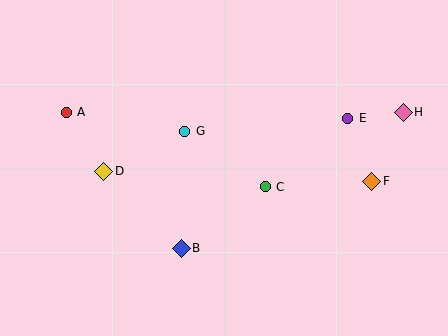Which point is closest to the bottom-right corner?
Point F is closest to the bottom-right corner.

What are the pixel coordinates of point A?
Point A is at (66, 112).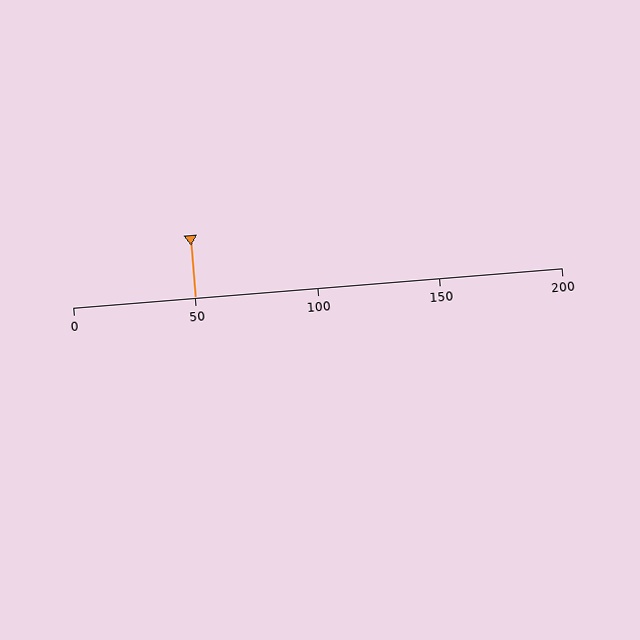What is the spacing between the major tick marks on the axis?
The major ticks are spaced 50 apart.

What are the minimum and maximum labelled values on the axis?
The axis runs from 0 to 200.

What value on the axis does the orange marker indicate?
The marker indicates approximately 50.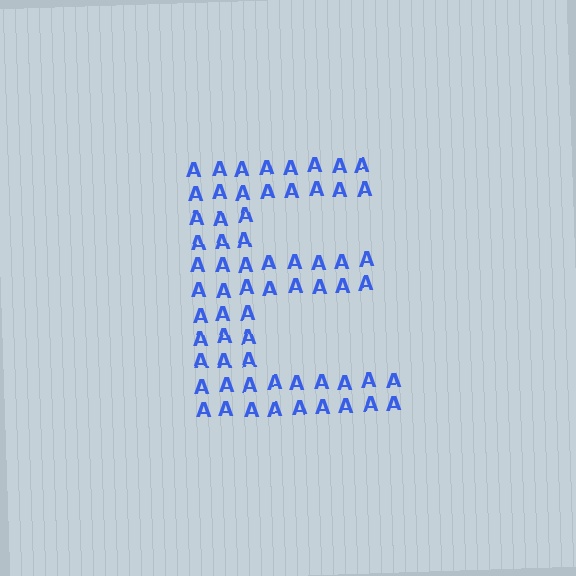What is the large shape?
The large shape is the letter E.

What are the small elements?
The small elements are letter A's.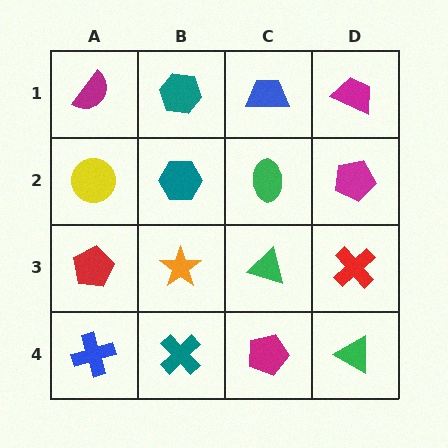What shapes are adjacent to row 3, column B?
A teal hexagon (row 2, column B), a teal cross (row 4, column B), a red pentagon (row 3, column A), a green triangle (row 3, column C).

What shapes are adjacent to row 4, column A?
A red pentagon (row 3, column A), a teal cross (row 4, column B).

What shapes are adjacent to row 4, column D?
A red cross (row 3, column D), a magenta pentagon (row 4, column C).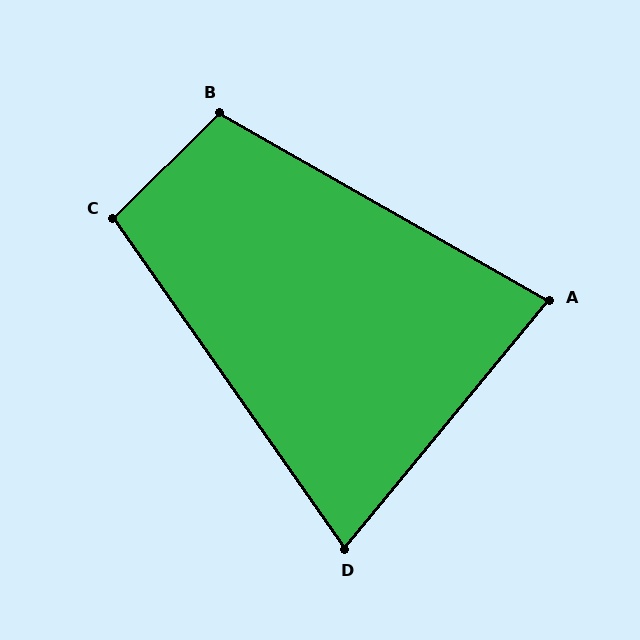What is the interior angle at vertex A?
Approximately 80 degrees (acute).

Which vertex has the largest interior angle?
B, at approximately 105 degrees.